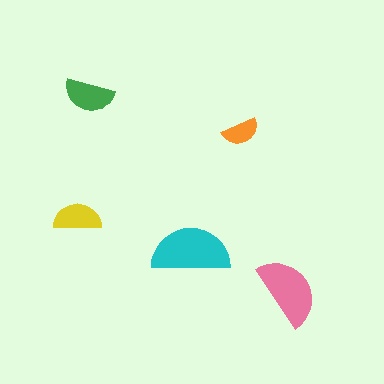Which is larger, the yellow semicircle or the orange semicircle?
The yellow one.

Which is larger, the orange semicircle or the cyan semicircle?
The cyan one.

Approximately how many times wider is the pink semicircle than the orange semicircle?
About 2 times wider.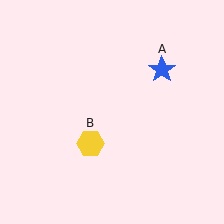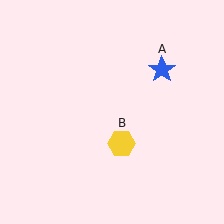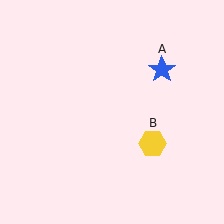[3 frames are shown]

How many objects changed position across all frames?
1 object changed position: yellow hexagon (object B).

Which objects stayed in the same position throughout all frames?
Blue star (object A) remained stationary.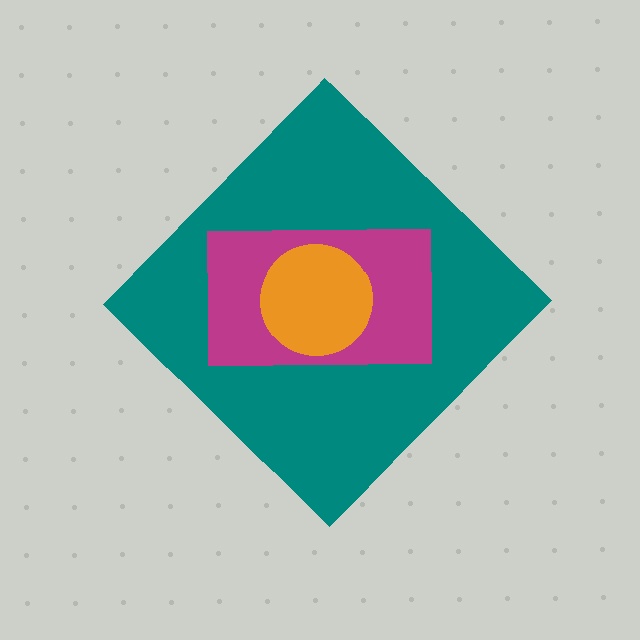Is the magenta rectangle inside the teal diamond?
Yes.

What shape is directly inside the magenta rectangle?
The orange circle.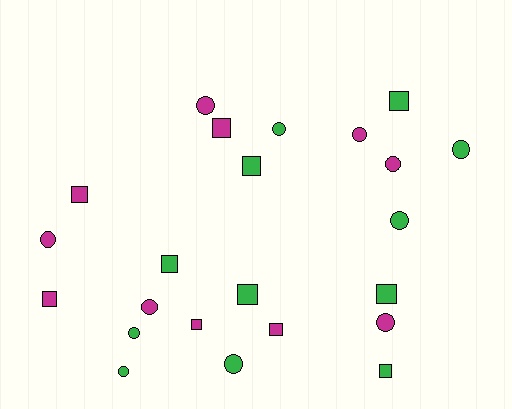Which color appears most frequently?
Green, with 12 objects.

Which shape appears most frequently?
Circle, with 12 objects.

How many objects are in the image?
There are 23 objects.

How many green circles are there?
There are 6 green circles.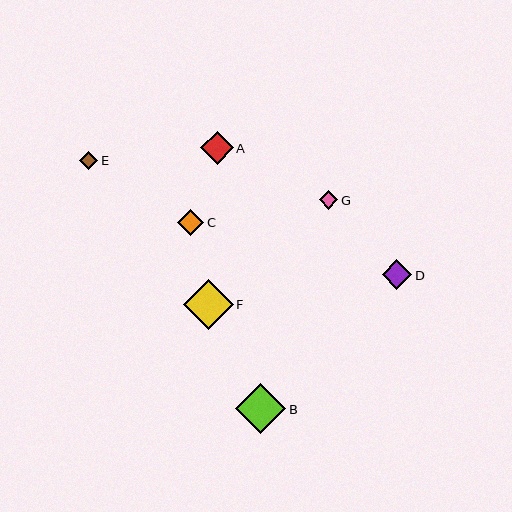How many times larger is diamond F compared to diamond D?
Diamond F is approximately 1.7 times the size of diamond D.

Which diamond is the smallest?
Diamond E is the smallest with a size of approximately 18 pixels.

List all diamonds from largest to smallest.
From largest to smallest: B, F, A, D, C, G, E.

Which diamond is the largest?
Diamond B is the largest with a size of approximately 51 pixels.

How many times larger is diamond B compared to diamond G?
Diamond B is approximately 2.7 times the size of diamond G.